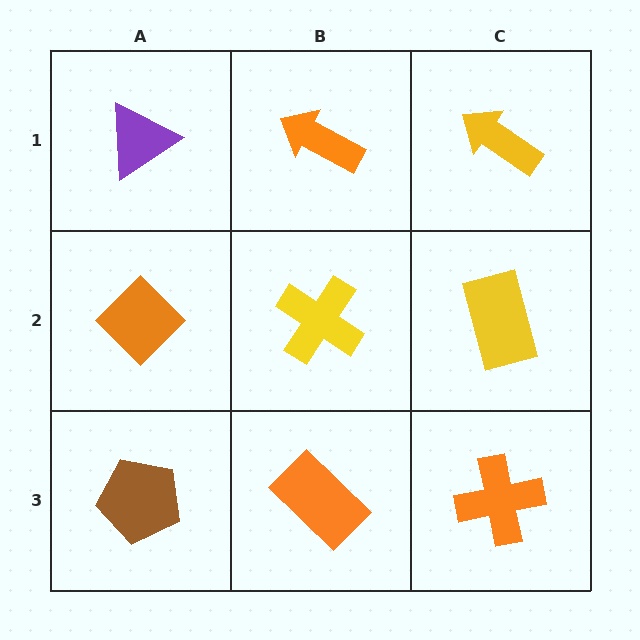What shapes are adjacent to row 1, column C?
A yellow rectangle (row 2, column C), an orange arrow (row 1, column B).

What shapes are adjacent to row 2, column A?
A purple triangle (row 1, column A), a brown pentagon (row 3, column A), a yellow cross (row 2, column B).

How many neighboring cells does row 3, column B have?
3.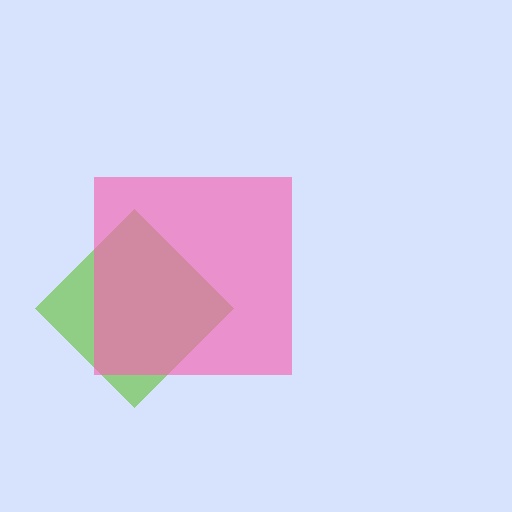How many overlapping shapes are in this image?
There are 2 overlapping shapes in the image.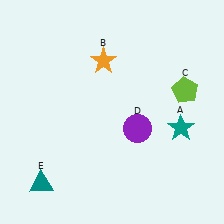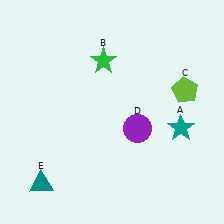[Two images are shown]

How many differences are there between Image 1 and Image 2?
There is 1 difference between the two images.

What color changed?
The star (B) changed from orange in Image 1 to green in Image 2.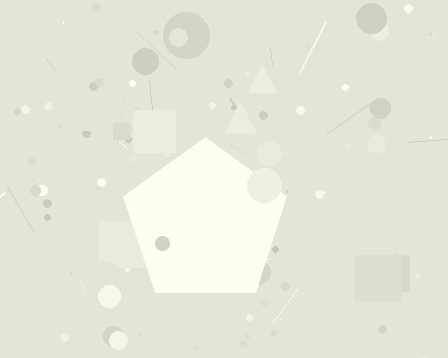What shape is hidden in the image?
A pentagon is hidden in the image.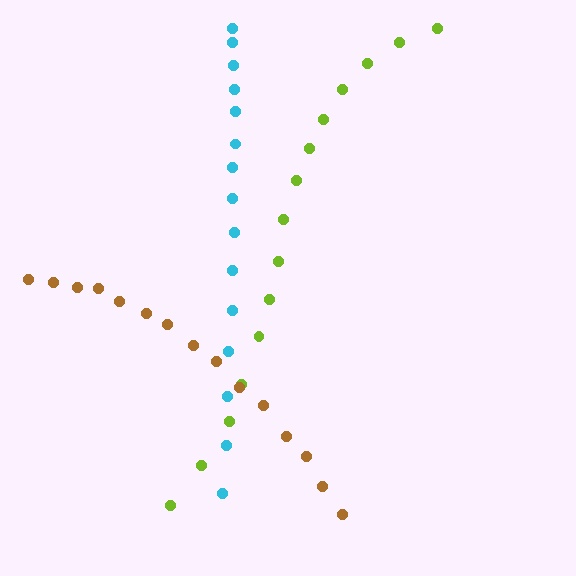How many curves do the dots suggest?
There are 3 distinct paths.